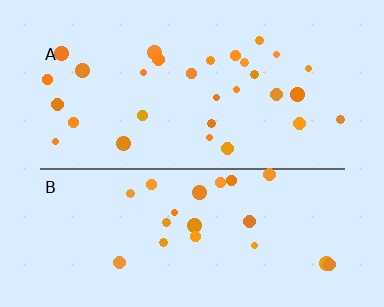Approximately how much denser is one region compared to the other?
Approximately 1.4× — region A over region B.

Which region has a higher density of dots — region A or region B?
A (the top).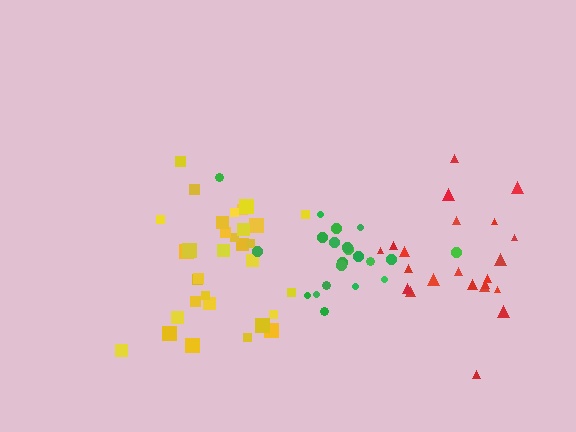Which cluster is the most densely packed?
Yellow.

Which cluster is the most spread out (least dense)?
Red.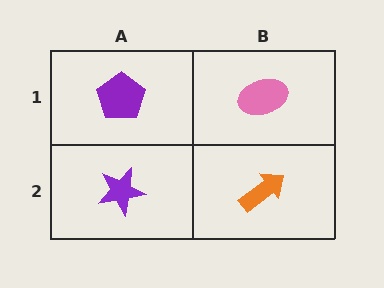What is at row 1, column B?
A pink ellipse.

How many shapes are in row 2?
2 shapes.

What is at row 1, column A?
A purple pentagon.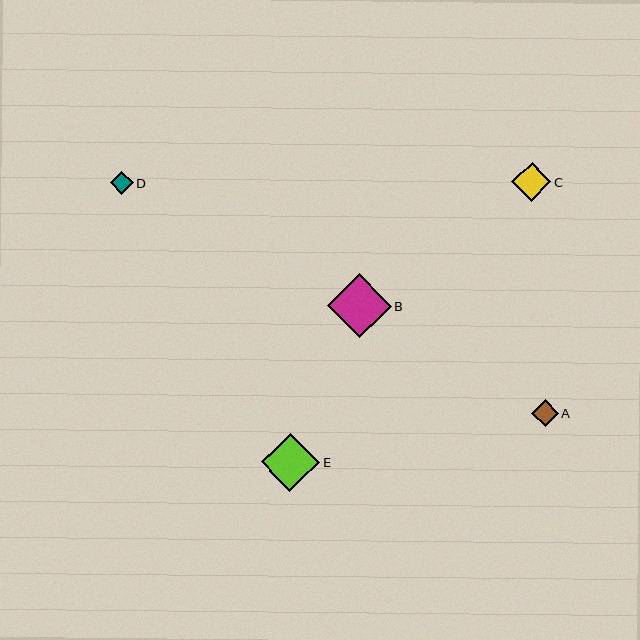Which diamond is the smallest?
Diamond D is the smallest with a size of approximately 23 pixels.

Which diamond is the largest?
Diamond B is the largest with a size of approximately 63 pixels.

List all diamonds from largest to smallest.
From largest to smallest: B, E, C, A, D.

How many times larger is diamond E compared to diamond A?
Diamond E is approximately 2.2 times the size of diamond A.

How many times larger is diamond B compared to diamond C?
Diamond B is approximately 1.6 times the size of diamond C.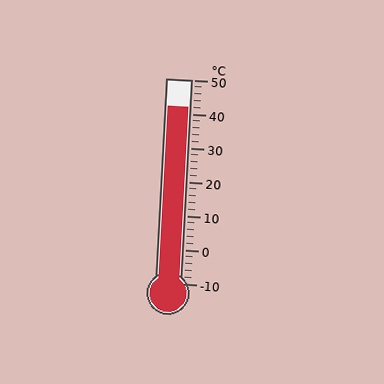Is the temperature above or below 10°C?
The temperature is above 10°C.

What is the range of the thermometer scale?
The thermometer scale ranges from -10°C to 50°C.